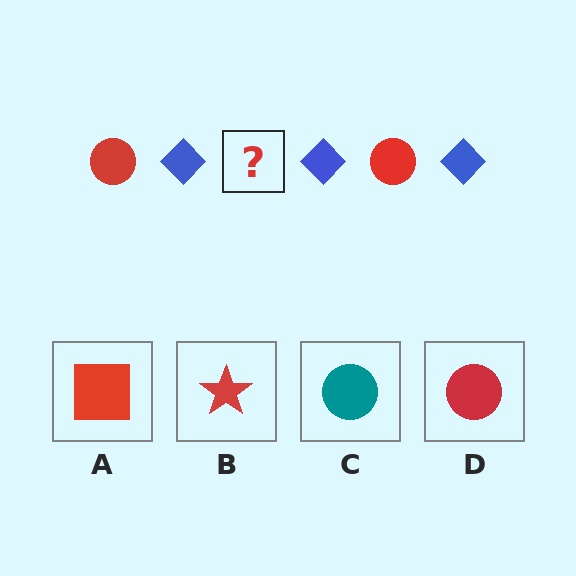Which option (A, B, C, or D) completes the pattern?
D.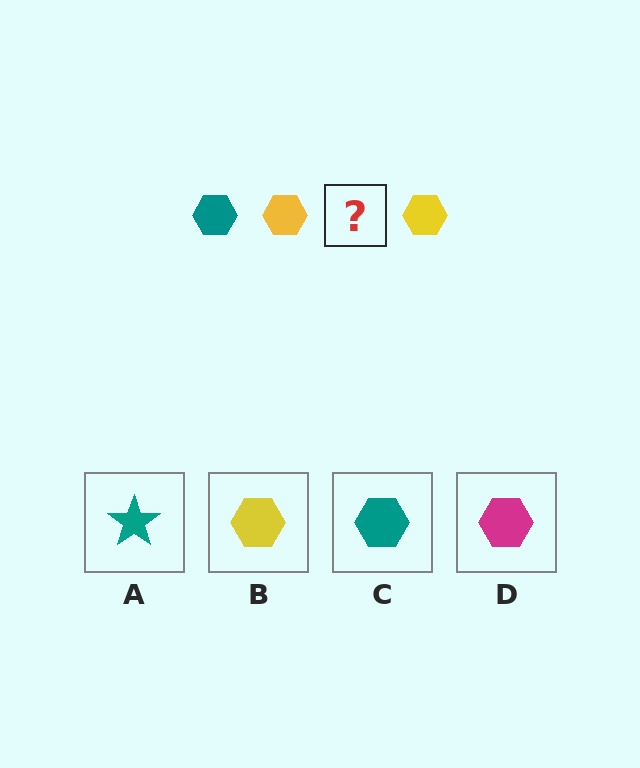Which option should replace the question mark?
Option C.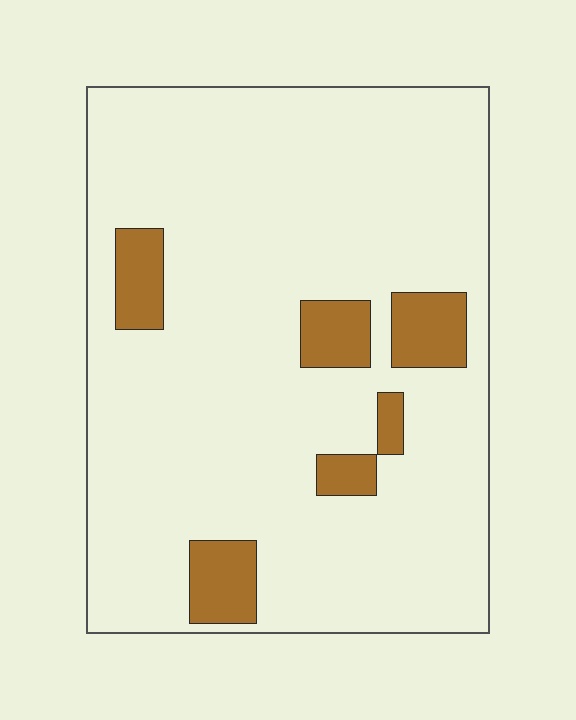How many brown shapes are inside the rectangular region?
6.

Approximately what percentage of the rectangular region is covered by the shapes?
Approximately 10%.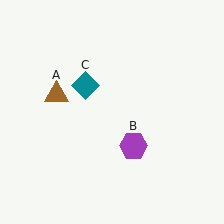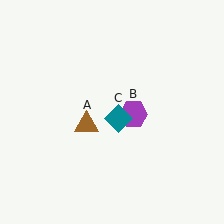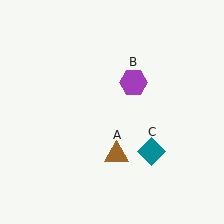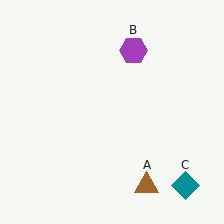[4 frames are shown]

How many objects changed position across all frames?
3 objects changed position: brown triangle (object A), purple hexagon (object B), teal diamond (object C).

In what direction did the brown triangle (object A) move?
The brown triangle (object A) moved down and to the right.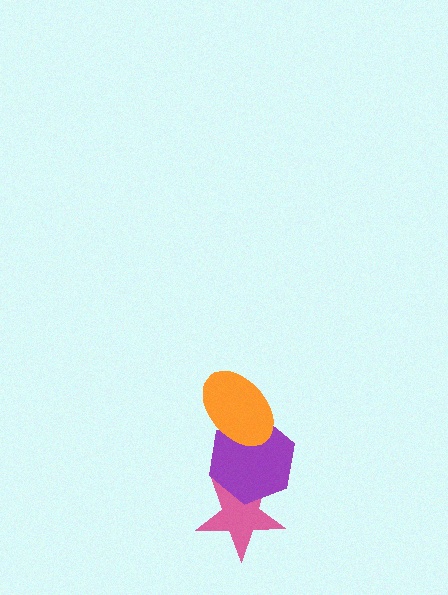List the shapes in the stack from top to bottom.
From top to bottom: the orange ellipse, the purple hexagon, the pink star.